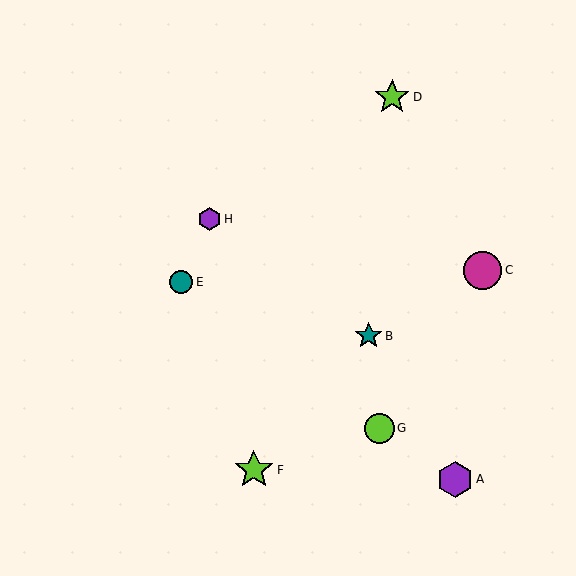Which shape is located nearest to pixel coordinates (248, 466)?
The lime star (labeled F) at (254, 470) is nearest to that location.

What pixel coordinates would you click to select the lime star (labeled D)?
Click at (392, 97) to select the lime star D.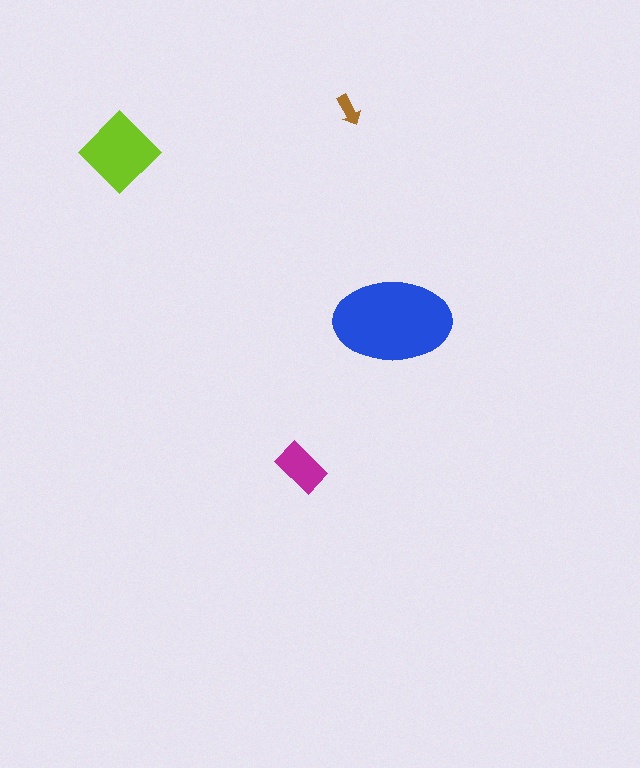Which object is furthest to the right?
The blue ellipse is rightmost.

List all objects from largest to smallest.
The blue ellipse, the lime diamond, the magenta rectangle, the brown arrow.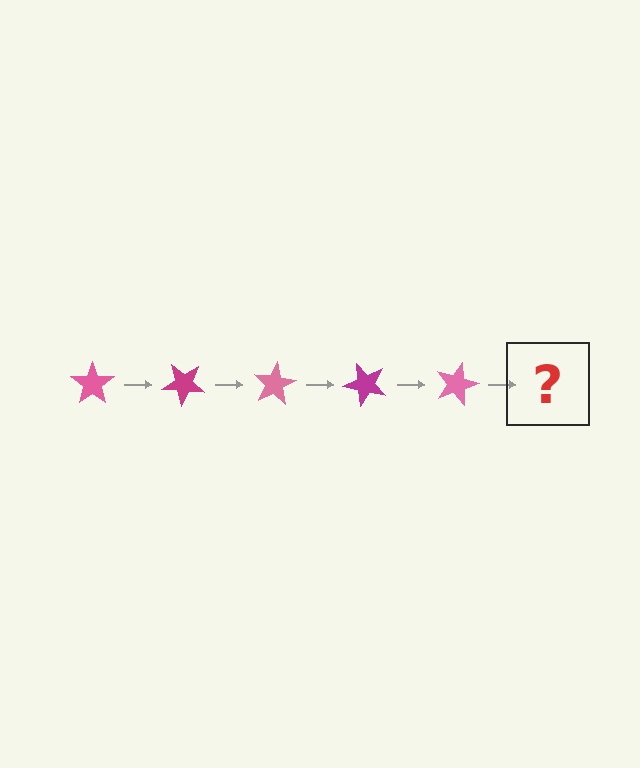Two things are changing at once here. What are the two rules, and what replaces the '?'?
The two rules are that it rotates 40 degrees each step and the color cycles through pink and magenta. The '?' should be a magenta star, rotated 200 degrees from the start.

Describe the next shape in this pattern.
It should be a magenta star, rotated 200 degrees from the start.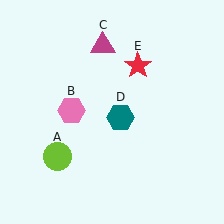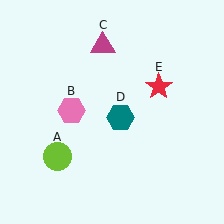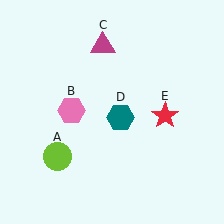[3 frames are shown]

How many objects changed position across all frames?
1 object changed position: red star (object E).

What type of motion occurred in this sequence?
The red star (object E) rotated clockwise around the center of the scene.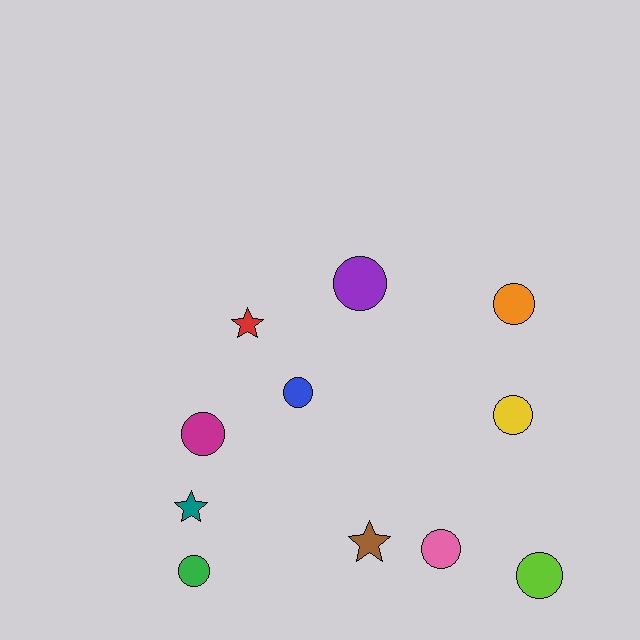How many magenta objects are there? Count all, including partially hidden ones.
There is 1 magenta object.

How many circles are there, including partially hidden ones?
There are 8 circles.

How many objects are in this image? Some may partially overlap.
There are 11 objects.